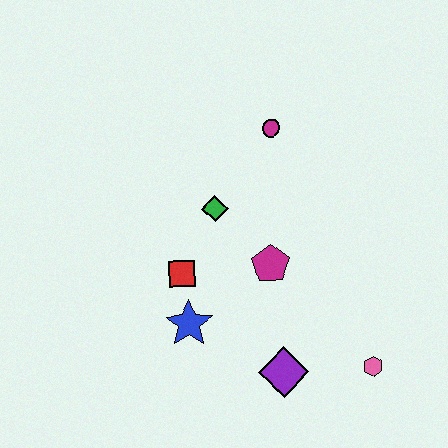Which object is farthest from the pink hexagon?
The magenta circle is farthest from the pink hexagon.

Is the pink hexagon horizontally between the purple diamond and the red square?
No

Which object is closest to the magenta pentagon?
The green diamond is closest to the magenta pentagon.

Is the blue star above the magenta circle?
No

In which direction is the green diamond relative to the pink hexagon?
The green diamond is above the pink hexagon.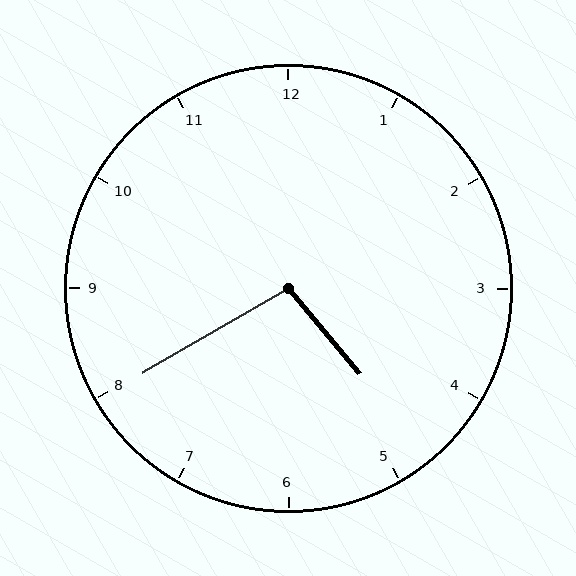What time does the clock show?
4:40.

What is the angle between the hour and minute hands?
Approximately 100 degrees.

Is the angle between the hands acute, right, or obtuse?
It is obtuse.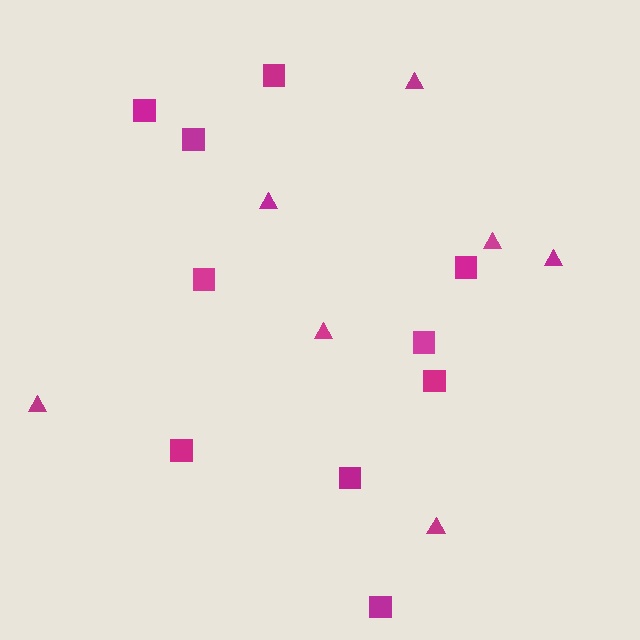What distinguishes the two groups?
There are 2 groups: one group of squares (10) and one group of triangles (7).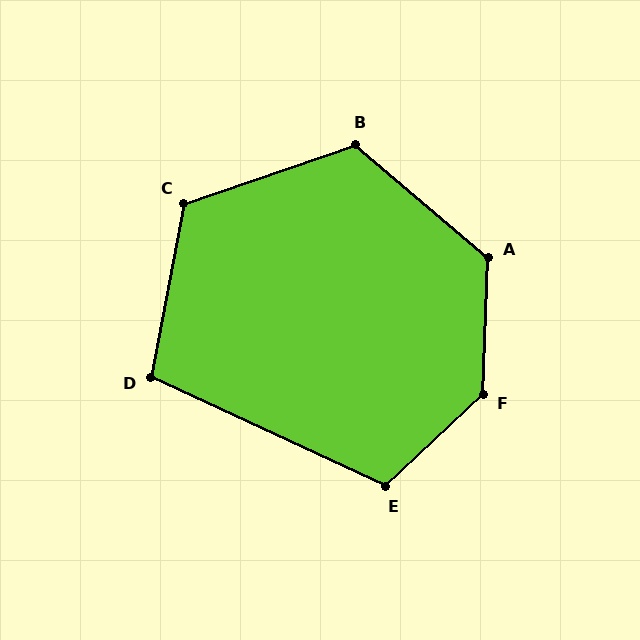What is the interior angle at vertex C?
Approximately 120 degrees (obtuse).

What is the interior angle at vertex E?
Approximately 112 degrees (obtuse).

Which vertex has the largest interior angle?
F, at approximately 136 degrees.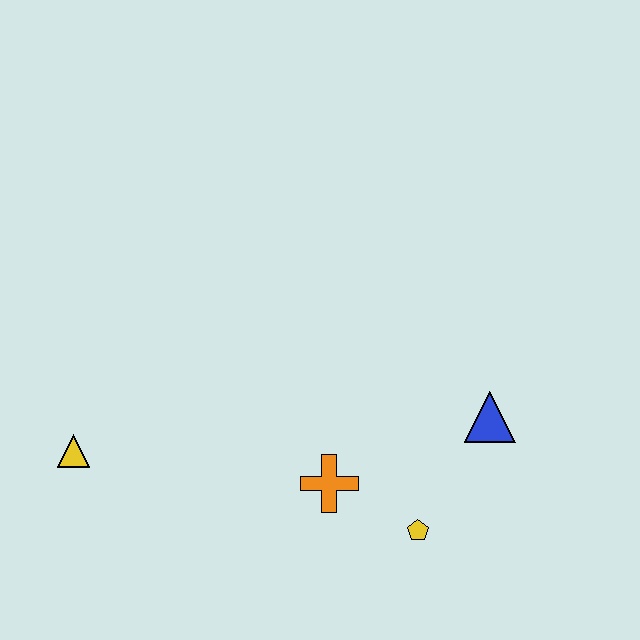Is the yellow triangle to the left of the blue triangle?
Yes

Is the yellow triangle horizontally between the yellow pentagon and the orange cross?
No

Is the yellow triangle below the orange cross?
No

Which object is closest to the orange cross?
The yellow pentagon is closest to the orange cross.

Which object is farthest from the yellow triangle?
The blue triangle is farthest from the yellow triangle.